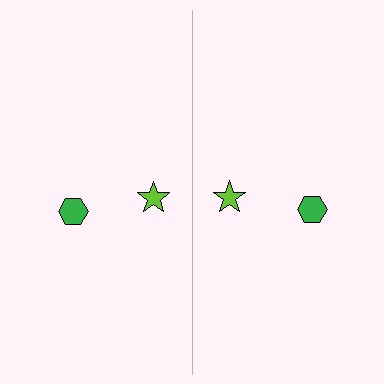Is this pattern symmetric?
Yes, this pattern has bilateral (reflection) symmetry.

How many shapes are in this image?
There are 4 shapes in this image.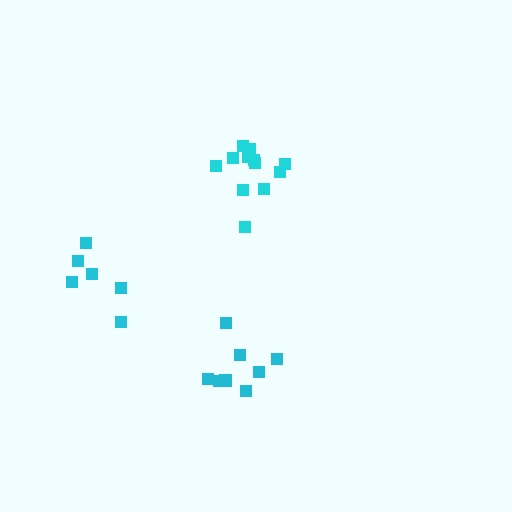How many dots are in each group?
Group 1: 12 dots, Group 2: 8 dots, Group 3: 6 dots (26 total).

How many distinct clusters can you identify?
There are 3 distinct clusters.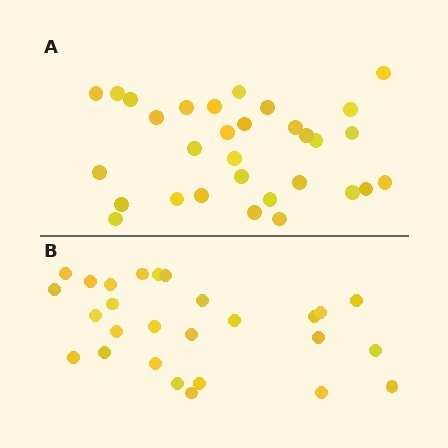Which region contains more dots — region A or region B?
Region A (the top region) has more dots.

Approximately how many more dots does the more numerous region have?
Region A has about 4 more dots than region B.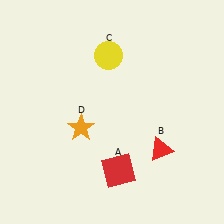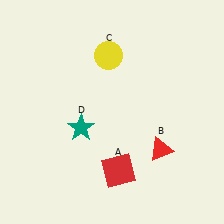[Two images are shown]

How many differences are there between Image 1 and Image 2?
There is 1 difference between the two images.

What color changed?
The star (D) changed from orange in Image 1 to teal in Image 2.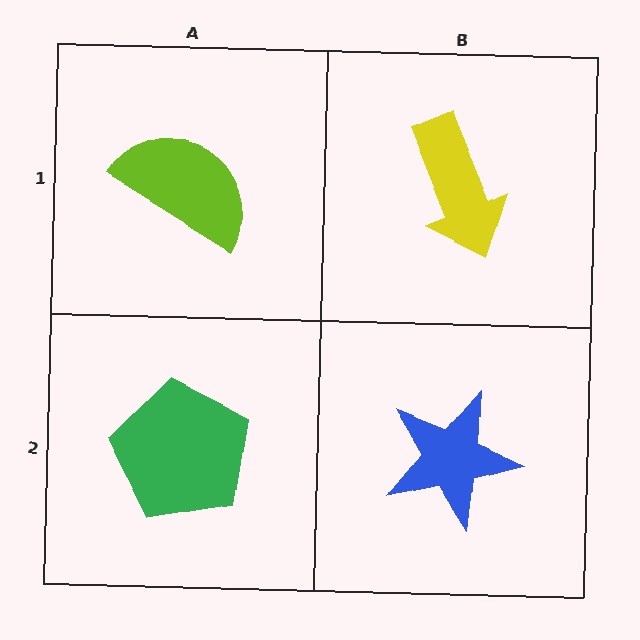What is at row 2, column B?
A blue star.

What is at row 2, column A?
A green pentagon.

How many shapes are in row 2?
2 shapes.